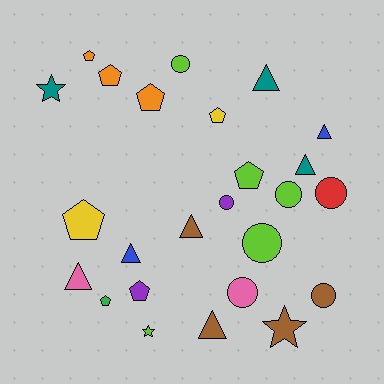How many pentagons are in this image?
There are 8 pentagons.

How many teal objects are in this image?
There are 3 teal objects.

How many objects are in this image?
There are 25 objects.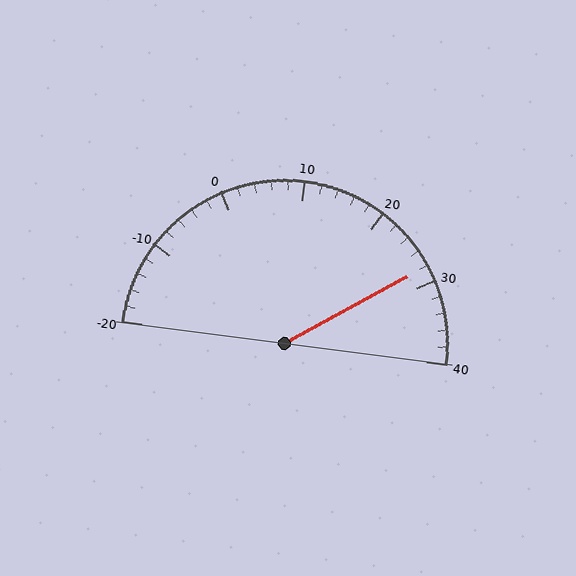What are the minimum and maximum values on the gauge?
The gauge ranges from -20 to 40.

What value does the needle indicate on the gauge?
The needle indicates approximately 28.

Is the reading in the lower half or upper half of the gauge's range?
The reading is in the upper half of the range (-20 to 40).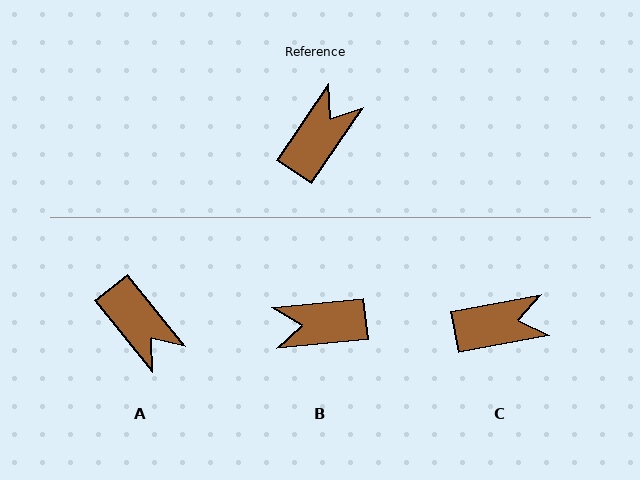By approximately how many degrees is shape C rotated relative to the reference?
Approximately 45 degrees clockwise.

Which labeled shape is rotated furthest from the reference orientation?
B, about 130 degrees away.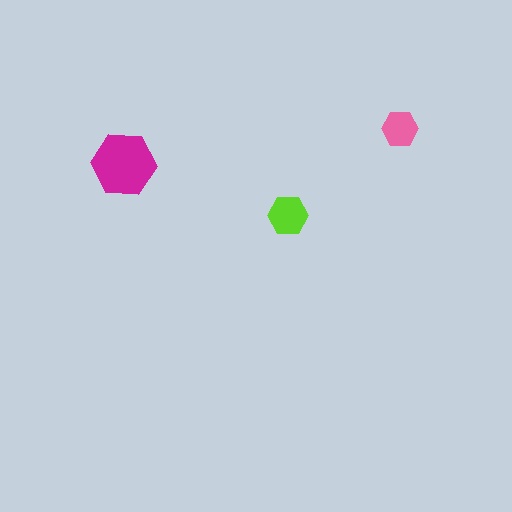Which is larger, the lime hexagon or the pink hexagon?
The lime one.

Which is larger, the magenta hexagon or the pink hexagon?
The magenta one.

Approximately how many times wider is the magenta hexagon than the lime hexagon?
About 1.5 times wider.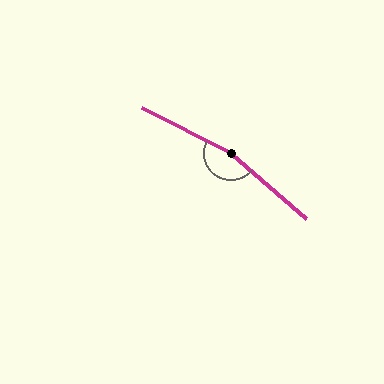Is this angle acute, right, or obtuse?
It is obtuse.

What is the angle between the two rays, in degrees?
Approximately 167 degrees.